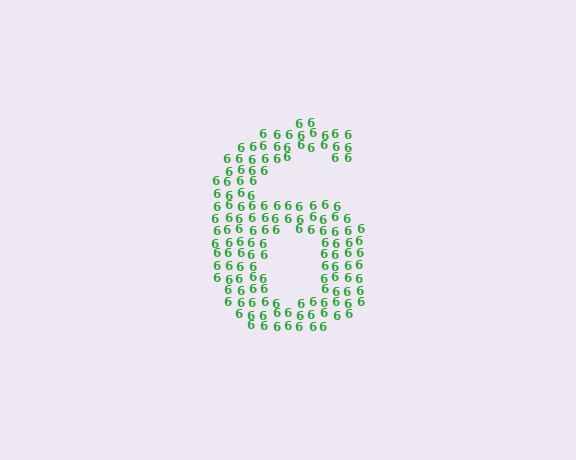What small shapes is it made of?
It is made of small digit 6's.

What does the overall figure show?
The overall figure shows the digit 6.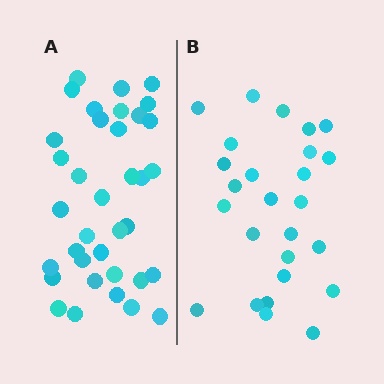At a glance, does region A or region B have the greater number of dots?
Region A (the left region) has more dots.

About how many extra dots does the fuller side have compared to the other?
Region A has roughly 10 or so more dots than region B.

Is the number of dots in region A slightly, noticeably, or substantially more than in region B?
Region A has noticeably more, but not dramatically so. The ratio is roughly 1.4 to 1.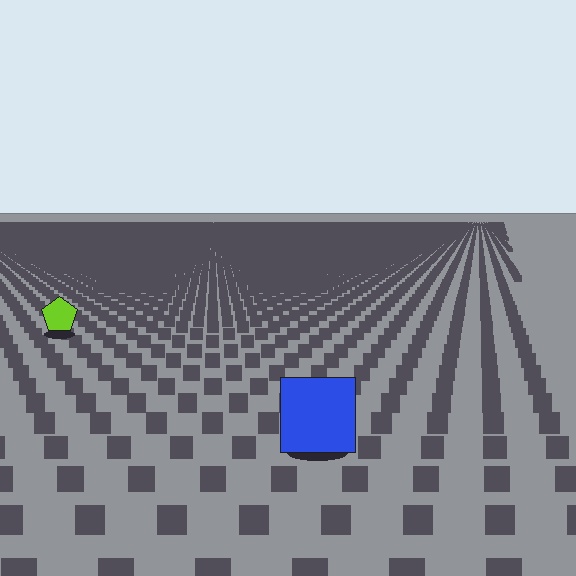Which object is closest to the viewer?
The blue square is closest. The texture marks near it are larger and more spread out.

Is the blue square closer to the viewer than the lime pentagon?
Yes. The blue square is closer — you can tell from the texture gradient: the ground texture is coarser near it.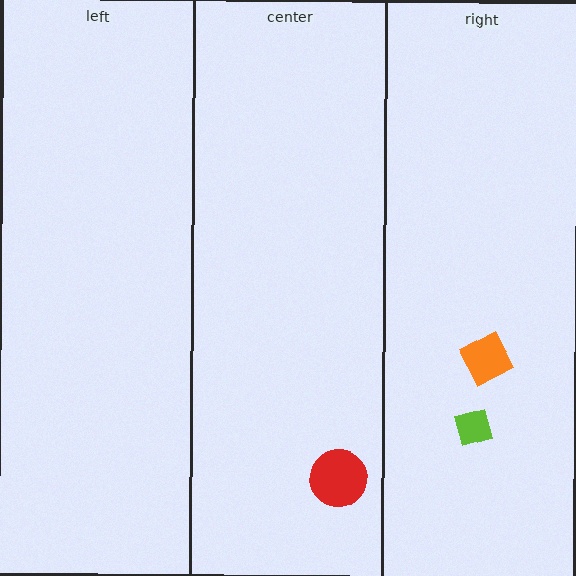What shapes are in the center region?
The red circle.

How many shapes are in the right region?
2.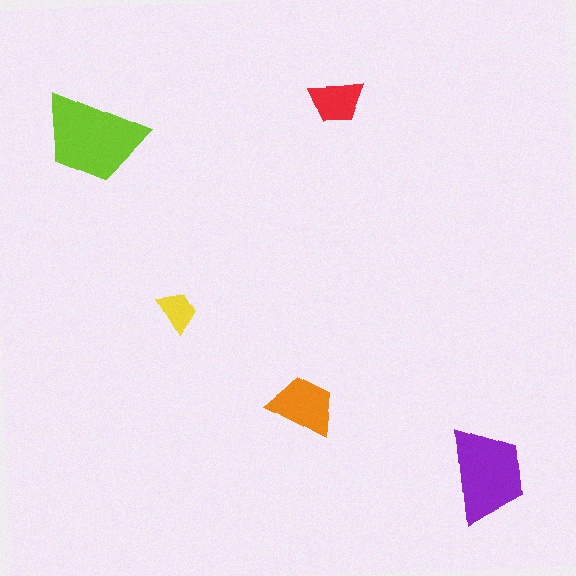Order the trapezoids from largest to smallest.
the lime one, the purple one, the orange one, the red one, the yellow one.